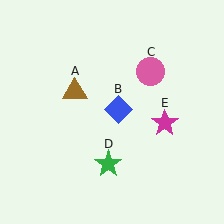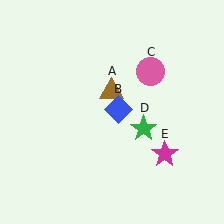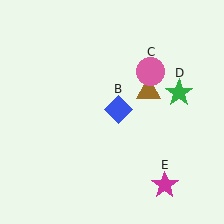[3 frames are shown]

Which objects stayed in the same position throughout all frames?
Blue diamond (object B) and pink circle (object C) remained stationary.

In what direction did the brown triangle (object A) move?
The brown triangle (object A) moved right.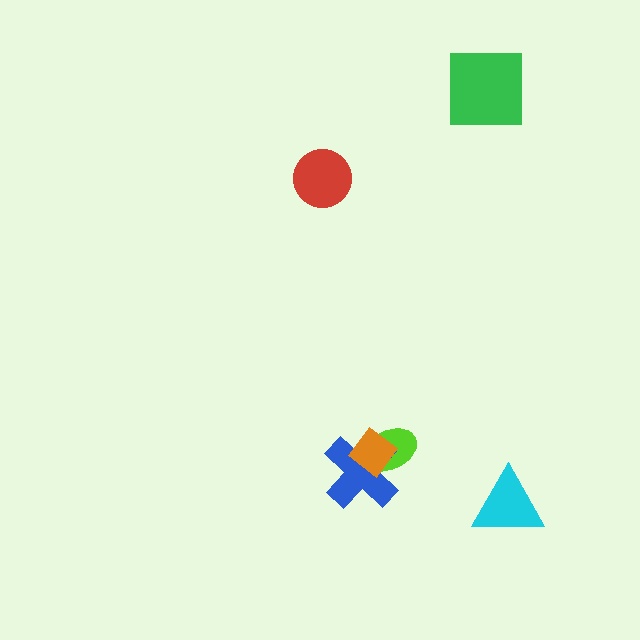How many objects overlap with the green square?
0 objects overlap with the green square.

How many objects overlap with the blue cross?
2 objects overlap with the blue cross.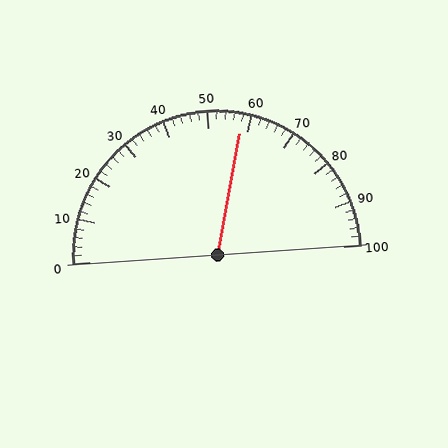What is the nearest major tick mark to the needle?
The nearest major tick mark is 60.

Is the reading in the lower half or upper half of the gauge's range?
The reading is in the upper half of the range (0 to 100).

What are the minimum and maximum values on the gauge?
The gauge ranges from 0 to 100.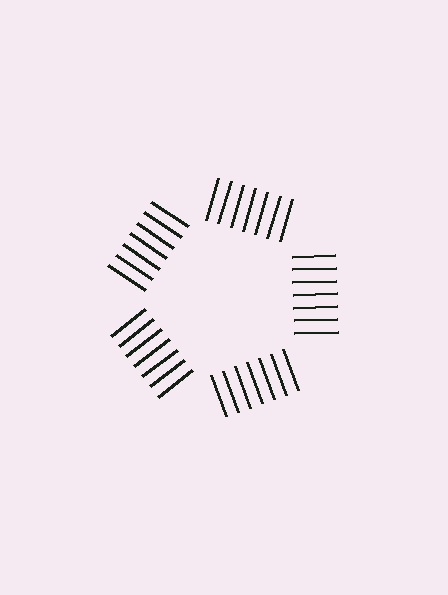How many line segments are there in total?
35 — 7 along each of the 5 edges.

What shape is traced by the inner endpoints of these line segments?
An illusory pentagon — the line segments terminate on its edges but no continuous stroke is drawn.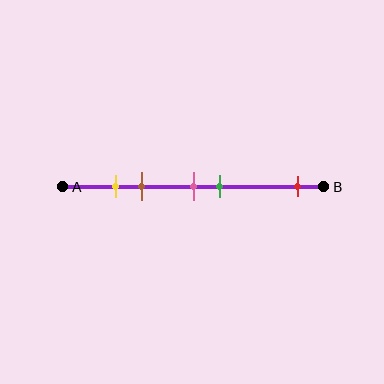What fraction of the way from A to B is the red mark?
The red mark is approximately 90% (0.9) of the way from A to B.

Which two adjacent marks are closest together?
The yellow and brown marks are the closest adjacent pair.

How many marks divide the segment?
There are 5 marks dividing the segment.